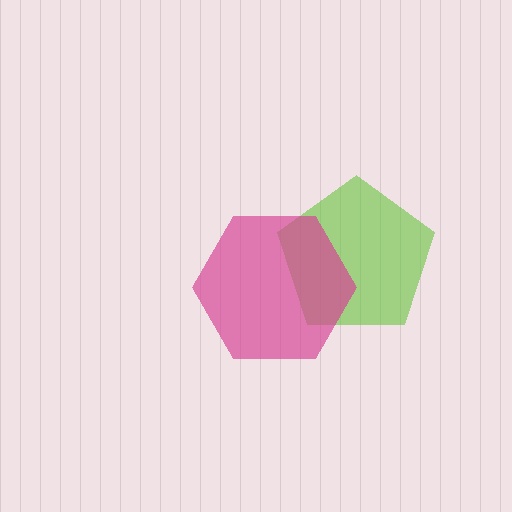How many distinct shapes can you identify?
There are 2 distinct shapes: a lime pentagon, a magenta hexagon.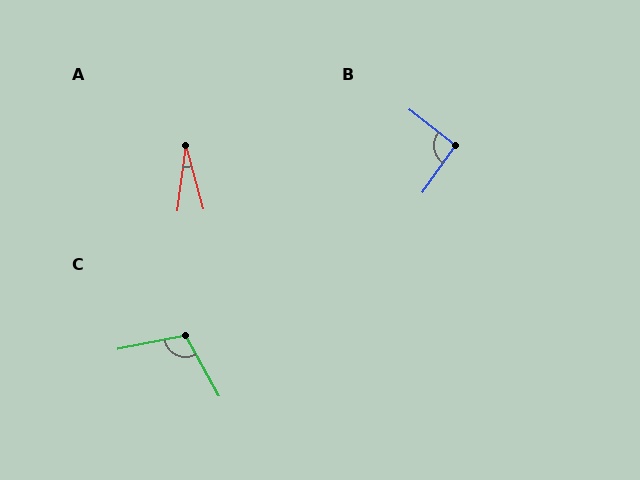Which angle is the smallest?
A, at approximately 23 degrees.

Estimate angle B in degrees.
Approximately 93 degrees.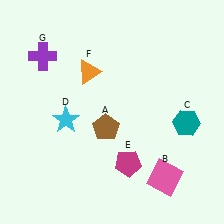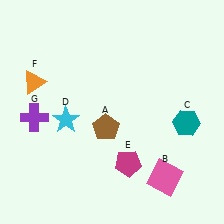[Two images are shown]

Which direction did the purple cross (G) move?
The purple cross (G) moved down.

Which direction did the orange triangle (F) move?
The orange triangle (F) moved left.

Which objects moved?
The objects that moved are: the orange triangle (F), the purple cross (G).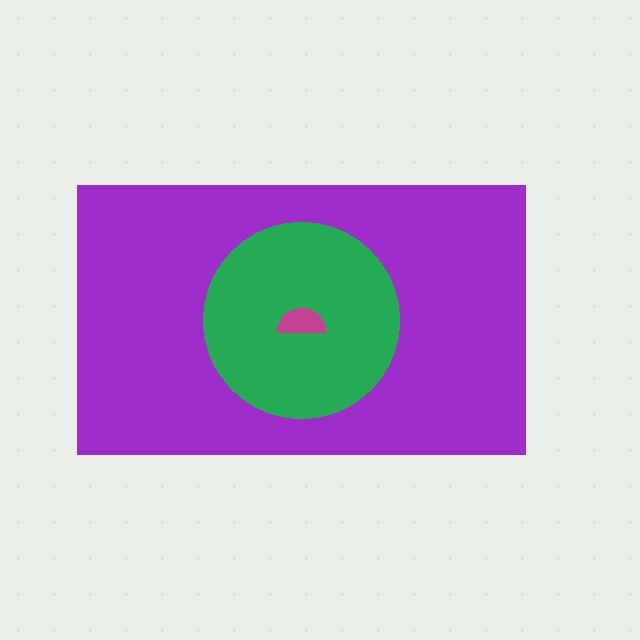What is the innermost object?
The magenta semicircle.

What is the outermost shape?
The purple rectangle.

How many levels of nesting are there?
3.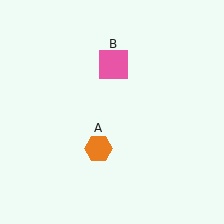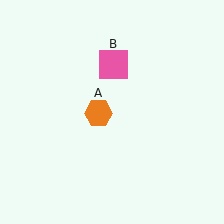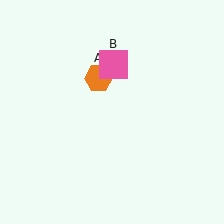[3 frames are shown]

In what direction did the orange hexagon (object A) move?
The orange hexagon (object A) moved up.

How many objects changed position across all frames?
1 object changed position: orange hexagon (object A).